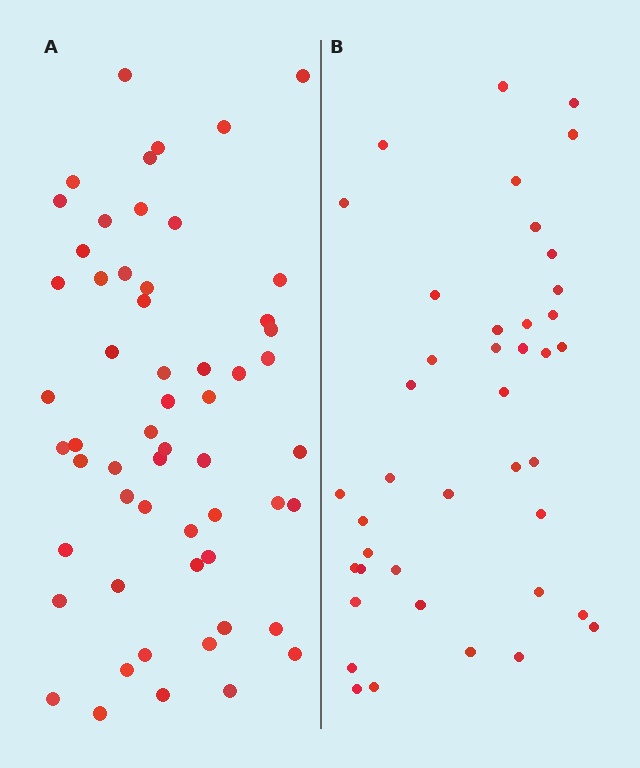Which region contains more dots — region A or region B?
Region A (the left region) has more dots.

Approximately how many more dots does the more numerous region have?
Region A has approximately 15 more dots than region B.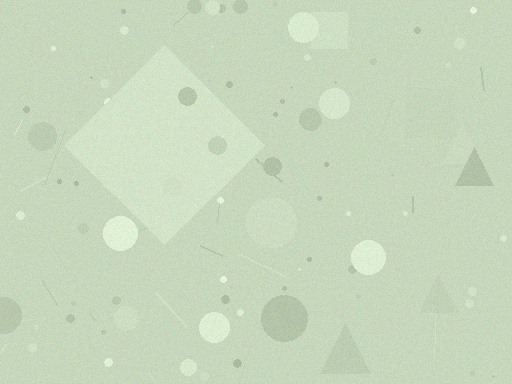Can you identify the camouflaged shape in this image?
The camouflaged shape is a diamond.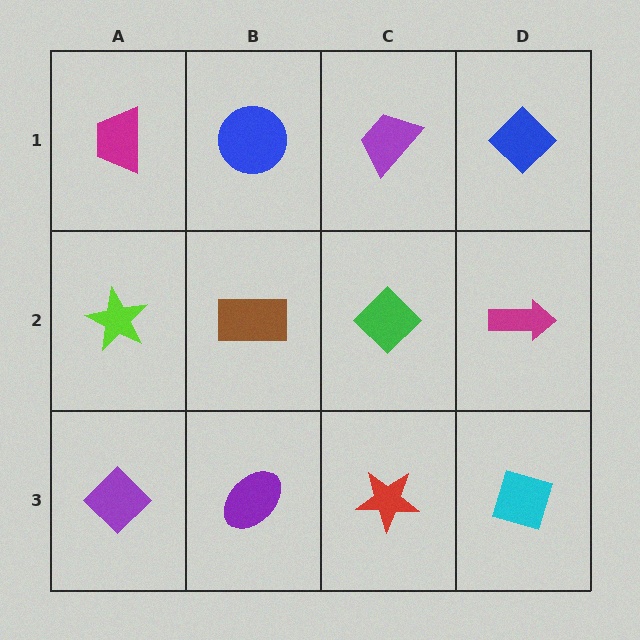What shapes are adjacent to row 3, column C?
A green diamond (row 2, column C), a purple ellipse (row 3, column B), a cyan diamond (row 3, column D).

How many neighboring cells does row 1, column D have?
2.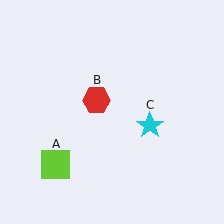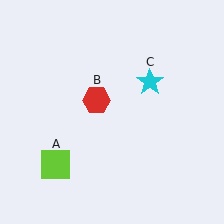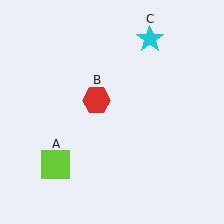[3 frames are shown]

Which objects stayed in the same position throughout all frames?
Lime square (object A) and red hexagon (object B) remained stationary.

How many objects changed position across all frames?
1 object changed position: cyan star (object C).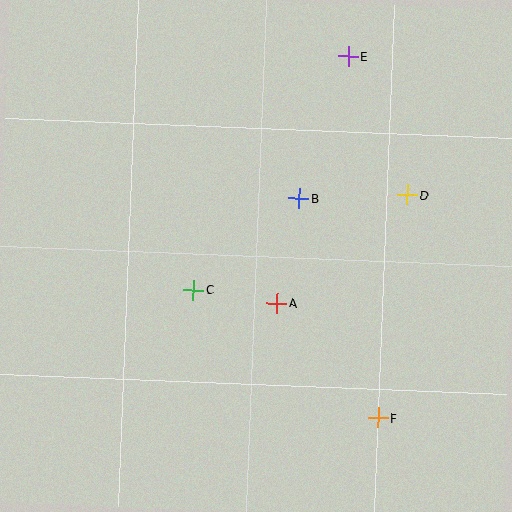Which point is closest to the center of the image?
Point A at (277, 303) is closest to the center.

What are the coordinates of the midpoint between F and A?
The midpoint between F and A is at (327, 360).